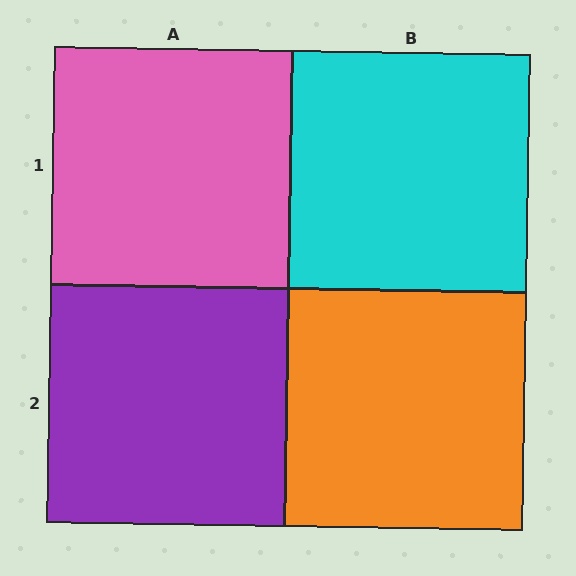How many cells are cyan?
1 cell is cyan.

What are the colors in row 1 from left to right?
Pink, cyan.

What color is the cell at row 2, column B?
Orange.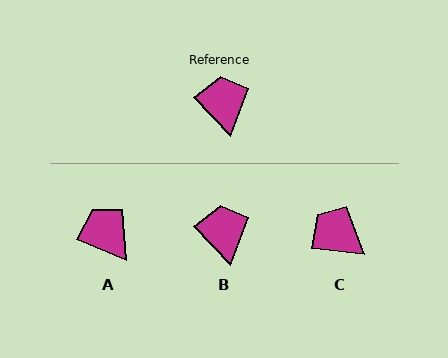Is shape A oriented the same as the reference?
No, it is off by about 24 degrees.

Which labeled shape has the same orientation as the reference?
B.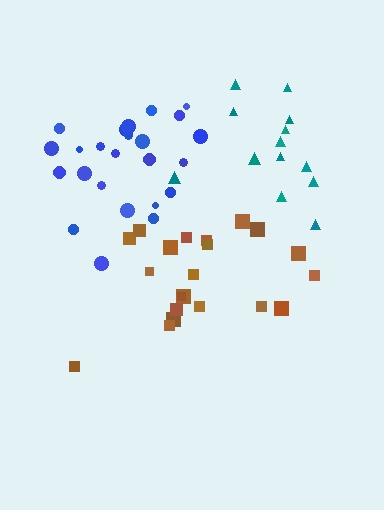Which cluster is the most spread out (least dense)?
Brown.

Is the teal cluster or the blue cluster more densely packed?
Blue.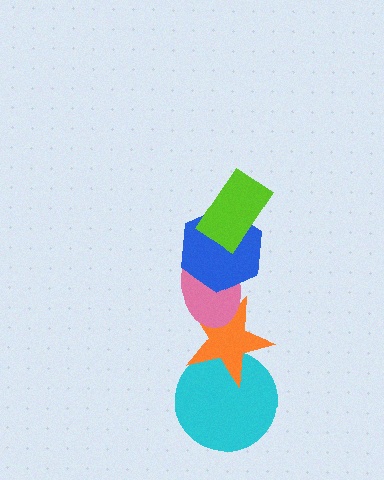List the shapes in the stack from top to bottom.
From top to bottom: the lime rectangle, the blue hexagon, the pink ellipse, the orange star, the cyan circle.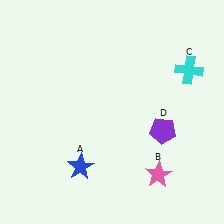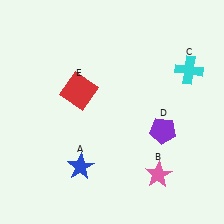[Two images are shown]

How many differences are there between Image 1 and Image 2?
There is 1 difference between the two images.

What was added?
A red square (E) was added in Image 2.